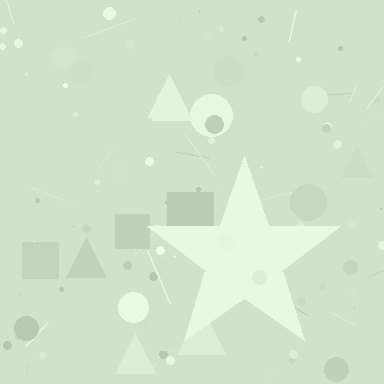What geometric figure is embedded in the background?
A star is embedded in the background.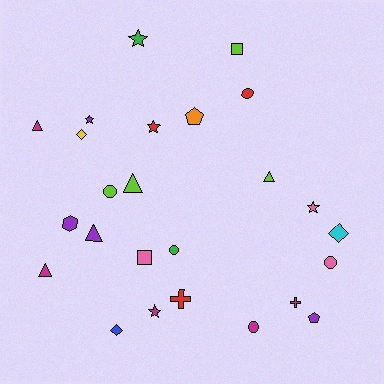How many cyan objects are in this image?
There is 1 cyan object.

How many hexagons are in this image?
There is 1 hexagon.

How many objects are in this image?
There are 25 objects.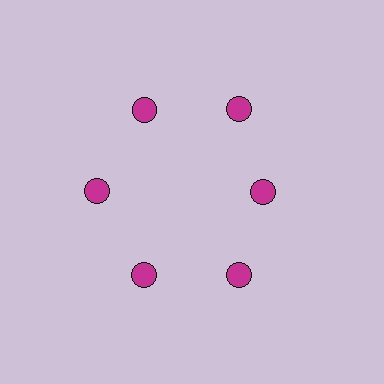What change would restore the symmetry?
The symmetry would be restored by moving it outward, back onto the ring so that all 6 circles sit at equal angles and equal distance from the center.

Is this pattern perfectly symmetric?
No. The 6 magenta circles are arranged in a ring, but one element near the 3 o'clock position is pulled inward toward the center, breaking the 6-fold rotational symmetry.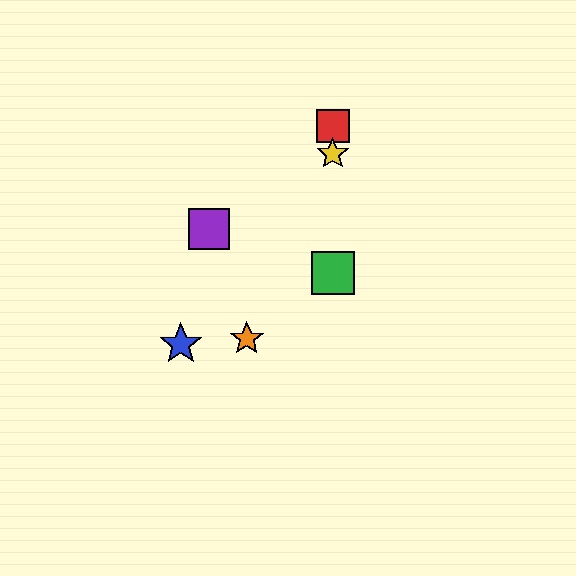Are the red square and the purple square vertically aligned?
No, the red square is at x≈333 and the purple square is at x≈209.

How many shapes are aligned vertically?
3 shapes (the red square, the green square, the yellow star) are aligned vertically.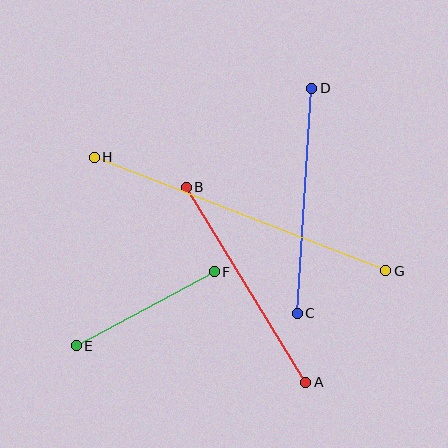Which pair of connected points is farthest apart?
Points G and H are farthest apart.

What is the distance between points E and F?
The distance is approximately 157 pixels.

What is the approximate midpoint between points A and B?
The midpoint is at approximately (246, 285) pixels.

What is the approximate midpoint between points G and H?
The midpoint is at approximately (240, 214) pixels.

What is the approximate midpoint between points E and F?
The midpoint is at approximately (145, 309) pixels.